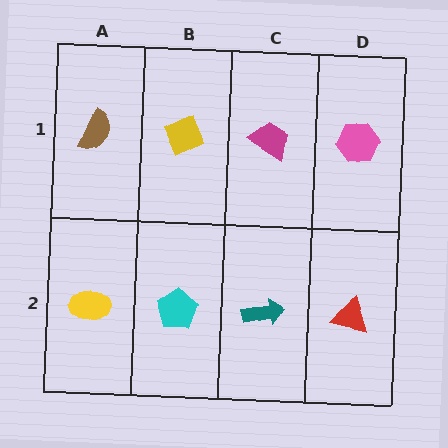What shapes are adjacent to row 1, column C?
A teal arrow (row 2, column C), a yellow diamond (row 1, column B), a pink hexagon (row 1, column D).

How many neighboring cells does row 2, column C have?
3.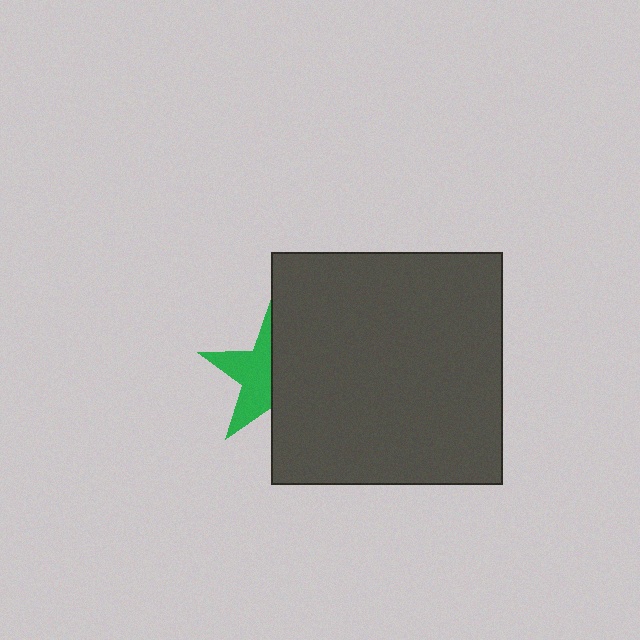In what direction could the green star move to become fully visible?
The green star could move left. That would shift it out from behind the dark gray square entirely.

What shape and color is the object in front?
The object in front is a dark gray square.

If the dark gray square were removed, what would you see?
You would see the complete green star.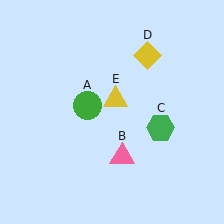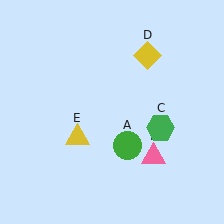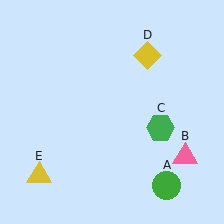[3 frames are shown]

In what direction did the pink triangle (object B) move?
The pink triangle (object B) moved right.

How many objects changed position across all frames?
3 objects changed position: green circle (object A), pink triangle (object B), yellow triangle (object E).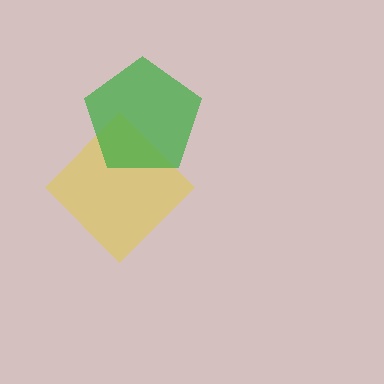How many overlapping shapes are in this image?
There are 2 overlapping shapes in the image.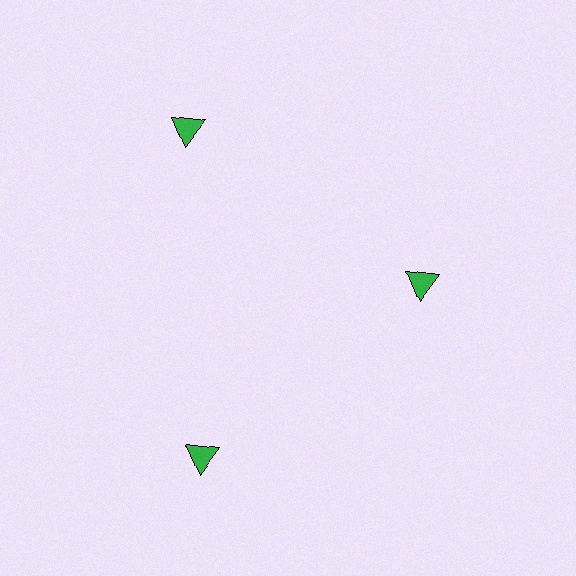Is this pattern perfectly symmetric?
No. The 3 green triangles are arranged in a ring, but one element near the 3 o'clock position is pulled inward toward the center, breaking the 3-fold rotational symmetry.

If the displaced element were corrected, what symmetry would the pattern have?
It would have 3-fold rotational symmetry — the pattern would map onto itself every 120 degrees.